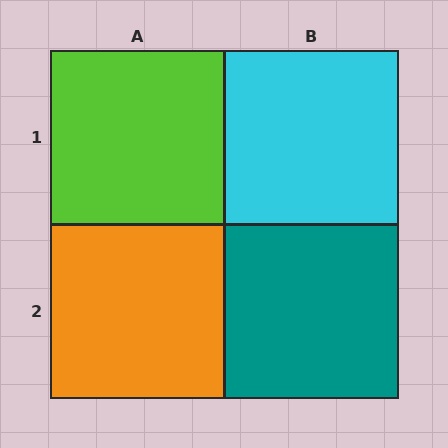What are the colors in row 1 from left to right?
Lime, cyan.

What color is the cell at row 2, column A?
Orange.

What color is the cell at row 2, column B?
Teal.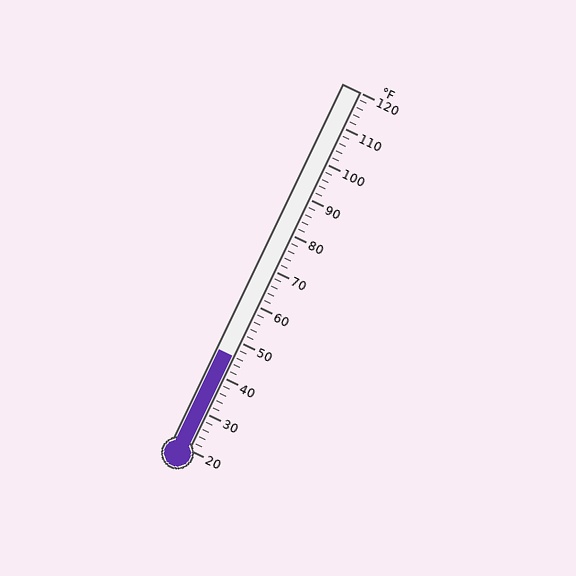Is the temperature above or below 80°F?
The temperature is below 80°F.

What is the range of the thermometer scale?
The thermometer scale ranges from 20°F to 120°F.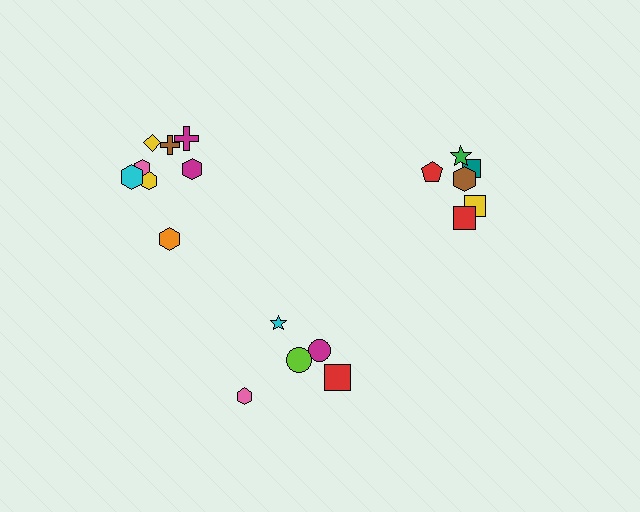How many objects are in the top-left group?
There are 8 objects.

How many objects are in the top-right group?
There are 6 objects.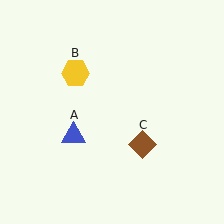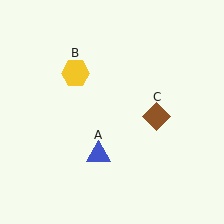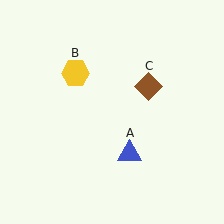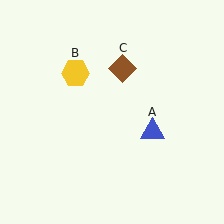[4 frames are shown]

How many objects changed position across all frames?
2 objects changed position: blue triangle (object A), brown diamond (object C).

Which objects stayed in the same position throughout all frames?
Yellow hexagon (object B) remained stationary.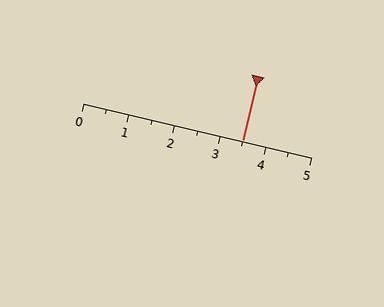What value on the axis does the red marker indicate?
The marker indicates approximately 3.5.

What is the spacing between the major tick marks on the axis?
The major ticks are spaced 1 apart.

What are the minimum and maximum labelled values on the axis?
The axis runs from 0 to 5.